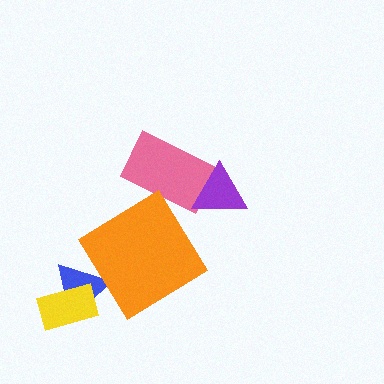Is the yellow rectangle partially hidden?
No, no other shape covers it.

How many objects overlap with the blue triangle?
2 objects overlap with the blue triangle.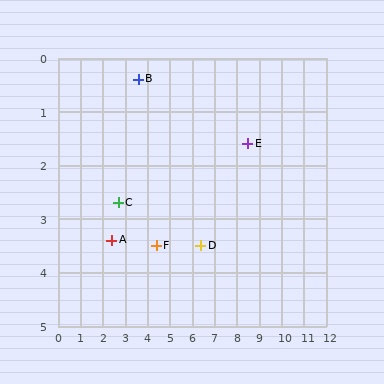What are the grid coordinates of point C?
Point C is at approximately (2.7, 2.7).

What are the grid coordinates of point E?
Point E is at approximately (8.5, 1.6).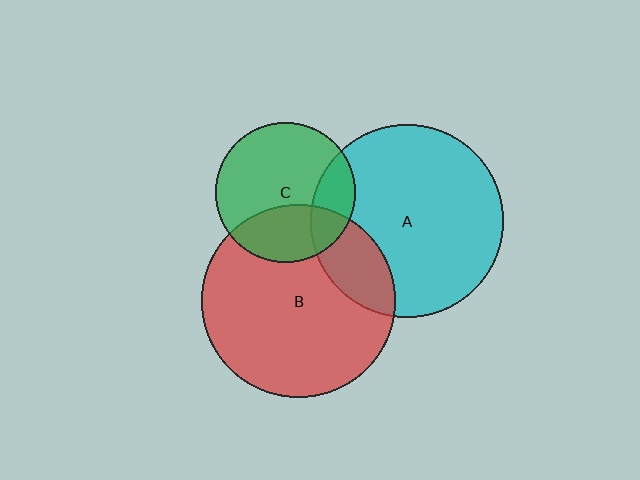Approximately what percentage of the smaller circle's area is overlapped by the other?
Approximately 30%.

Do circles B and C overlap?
Yes.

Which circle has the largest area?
Circle B (red).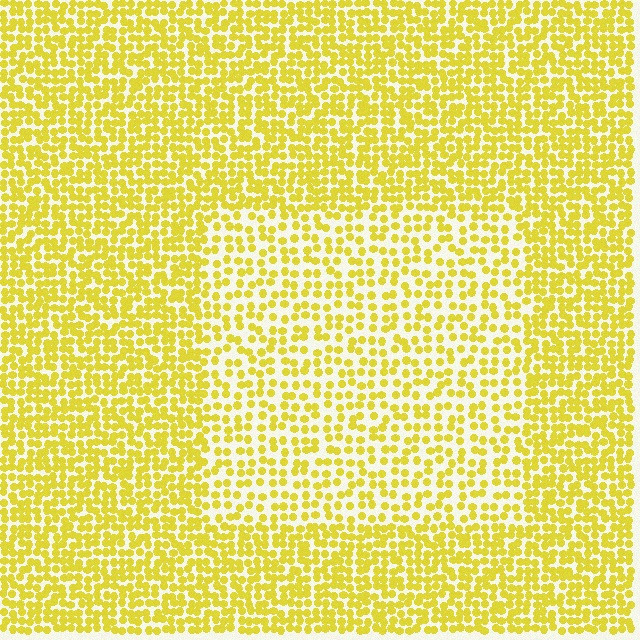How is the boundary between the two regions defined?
The boundary is defined by a change in element density (approximately 1.7x ratio). All elements are the same color, size, and shape.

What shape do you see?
I see a rectangle.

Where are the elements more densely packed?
The elements are more densely packed outside the rectangle boundary.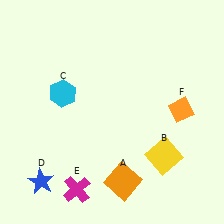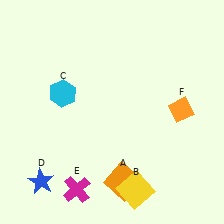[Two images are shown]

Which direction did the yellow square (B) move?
The yellow square (B) moved down.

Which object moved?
The yellow square (B) moved down.